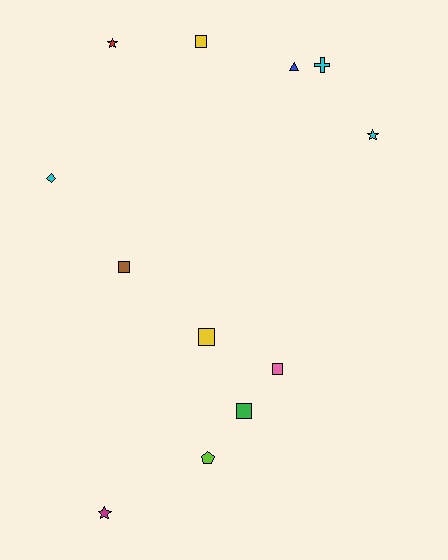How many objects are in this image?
There are 12 objects.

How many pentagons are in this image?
There is 1 pentagon.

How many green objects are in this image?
There is 1 green object.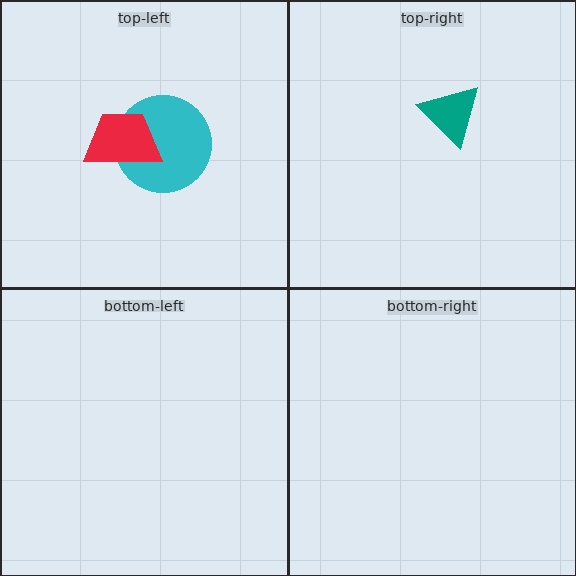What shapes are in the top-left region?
The cyan circle, the red trapezoid.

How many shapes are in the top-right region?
1.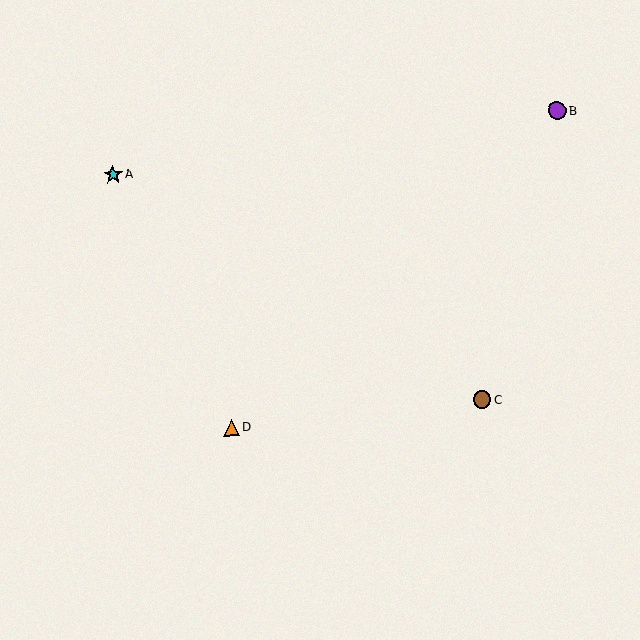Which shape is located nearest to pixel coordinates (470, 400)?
The brown circle (labeled C) at (482, 400) is nearest to that location.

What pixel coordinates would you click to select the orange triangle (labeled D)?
Click at (231, 428) to select the orange triangle D.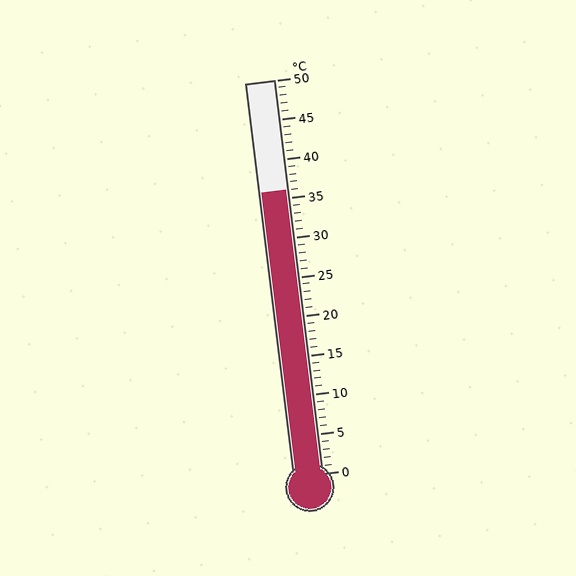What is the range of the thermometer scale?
The thermometer scale ranges from 0°C to 50°C.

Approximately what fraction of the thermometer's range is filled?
The thermometer is filled to approximately 70% of its range.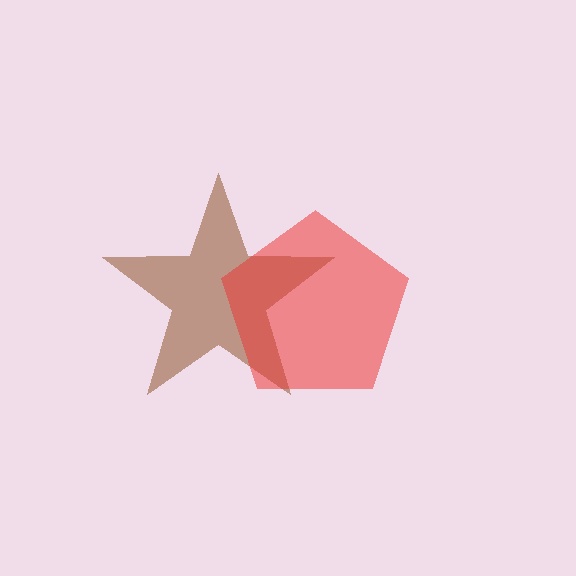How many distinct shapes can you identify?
There are 2 distinct shapes: a brown star, a red pentagon.